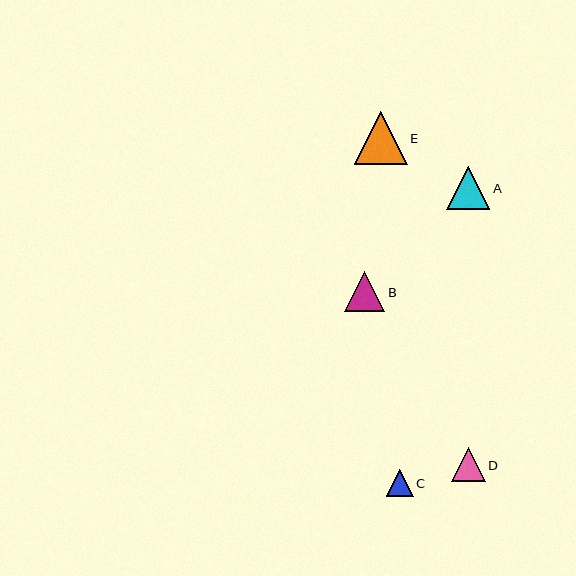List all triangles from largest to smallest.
From largest to smallest: E, A, B, D, C.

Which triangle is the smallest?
Triangle C is the smallest with a size of approximately 27 pixels.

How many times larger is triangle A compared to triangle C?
Triangle A is approximately 1.6 times the size of triangle C.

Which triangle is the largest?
Triangle E is the largest with a size of approximately 53 pixels.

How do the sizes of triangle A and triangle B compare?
Triangle A and triangle B are approximately the same size.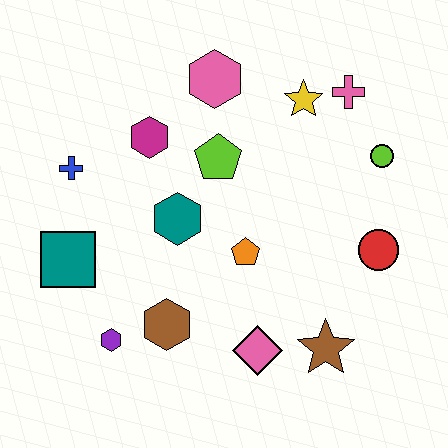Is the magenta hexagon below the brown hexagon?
No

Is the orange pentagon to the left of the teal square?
No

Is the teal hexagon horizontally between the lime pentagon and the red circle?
No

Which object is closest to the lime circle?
The pink cross is closest to the lime circle.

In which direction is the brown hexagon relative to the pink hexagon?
The brown hexagon is below the pink hexagon.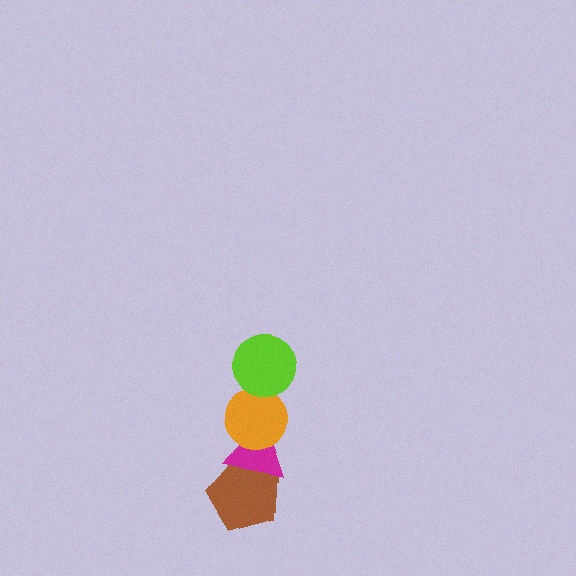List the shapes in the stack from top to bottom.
From top to bottom: the lime circle, the orange circle, the magenta triangle, the brown pentagon.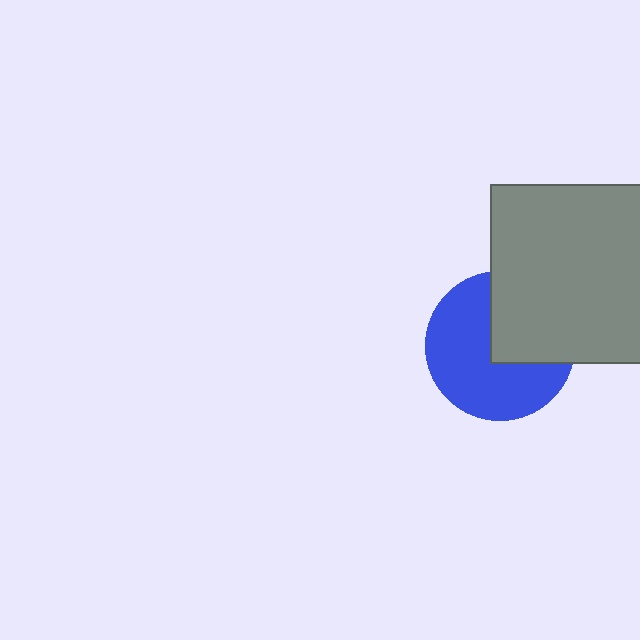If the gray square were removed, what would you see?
You would see the complete blue circle.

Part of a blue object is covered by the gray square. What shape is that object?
It is a circle.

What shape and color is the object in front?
The object in front is a gray square.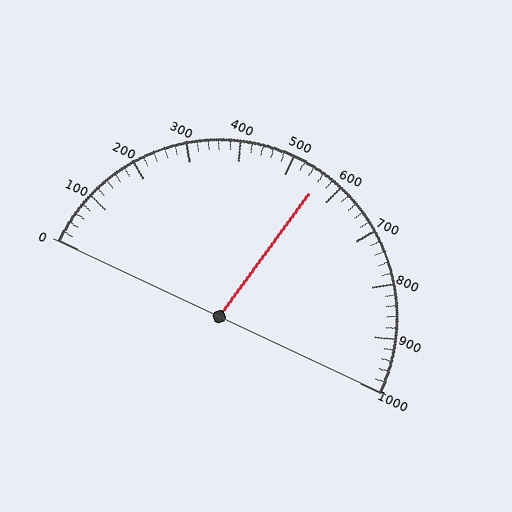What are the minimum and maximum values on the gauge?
The gauge ranges from 0 to 1000.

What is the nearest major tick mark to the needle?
The nearest major tick mark is 600.